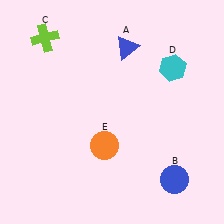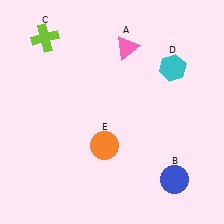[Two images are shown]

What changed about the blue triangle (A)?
In Image 1, A is blue. In Image 2, it changed to pink.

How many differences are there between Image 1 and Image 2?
There is 1 difference between the two images.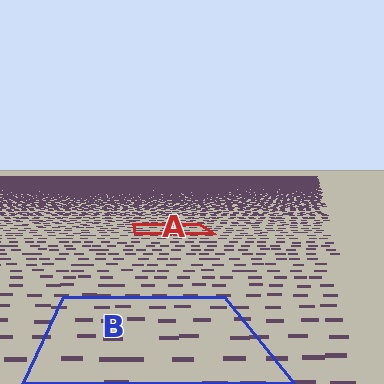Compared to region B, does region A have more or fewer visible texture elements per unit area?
Region A has more texture elements per unit area — they are packed more densely because it is farther away.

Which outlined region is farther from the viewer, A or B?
Region A is farther from the viewer — the texture elements inside it appear smaller and more densely packed.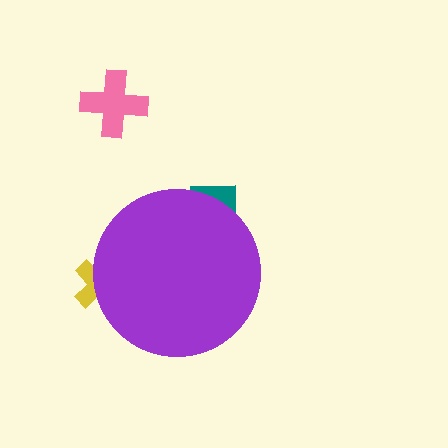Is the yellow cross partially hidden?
Yes, the yellow cross is partially hidden behind the purple circle.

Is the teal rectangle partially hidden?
Yes, the teal rectangle is partially hidden behind the purple circle.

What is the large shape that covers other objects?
A purple circle.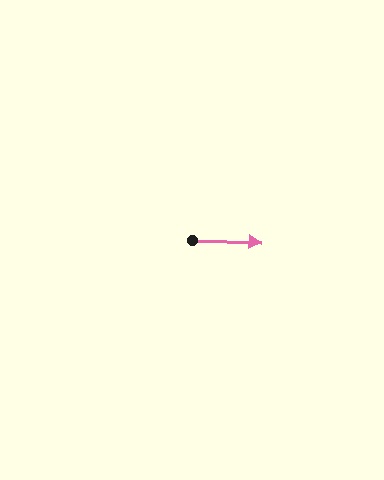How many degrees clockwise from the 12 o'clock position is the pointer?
Approximately 92 degrees.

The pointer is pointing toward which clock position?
Roughly 3 o'clock.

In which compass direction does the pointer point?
East.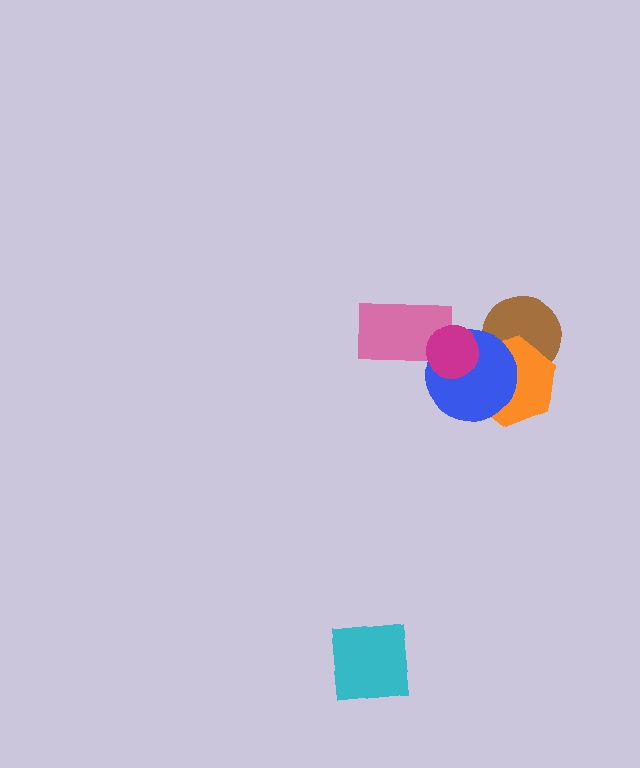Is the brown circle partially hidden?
Yes, it is partially covered by another shape.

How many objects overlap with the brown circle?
2 objects overlap with the brown circle.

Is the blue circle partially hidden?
Yes, it is partially covered by another shape.